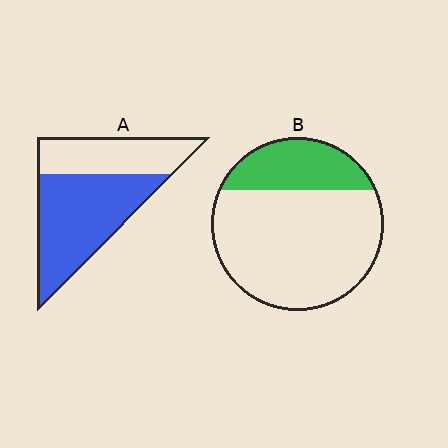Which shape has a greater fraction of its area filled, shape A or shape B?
Shape A.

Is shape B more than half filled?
No.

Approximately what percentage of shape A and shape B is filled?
A is approximately 60% and B is approximately 25%.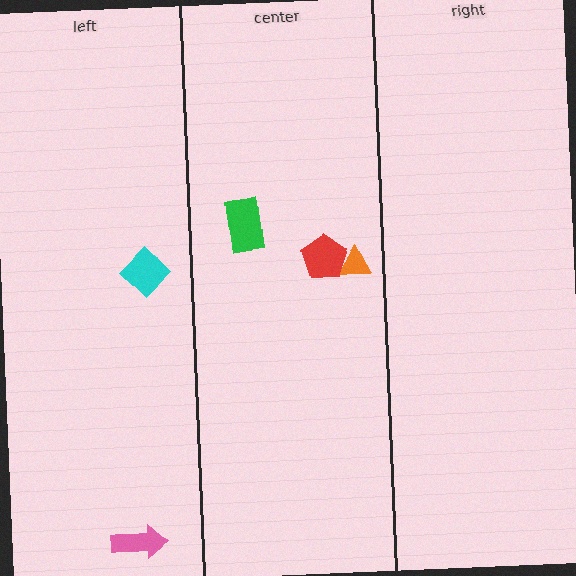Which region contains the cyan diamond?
The left region.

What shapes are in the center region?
The orange triangle, the red pentagon, the green rectangle.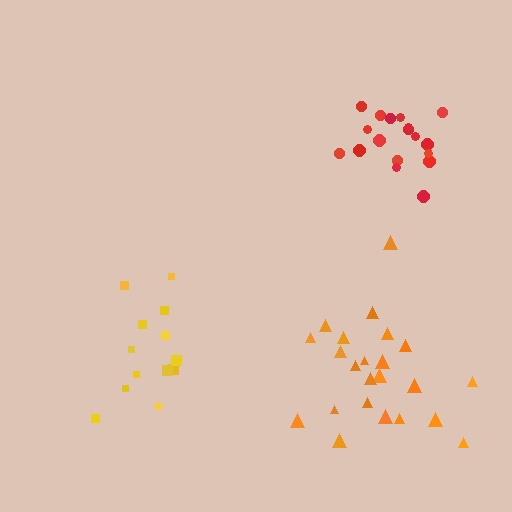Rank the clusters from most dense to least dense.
red, yellow, orange.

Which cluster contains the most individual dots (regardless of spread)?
Orange (23).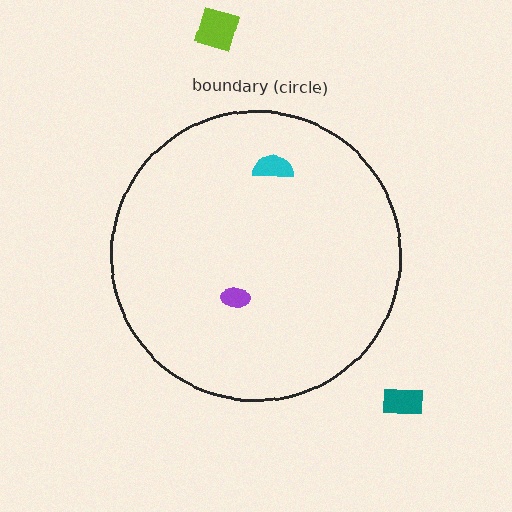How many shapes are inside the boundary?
2 inside, 2 outside.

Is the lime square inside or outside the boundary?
Outside.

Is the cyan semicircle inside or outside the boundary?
Inside.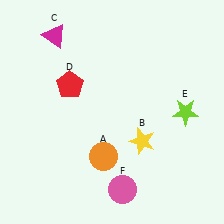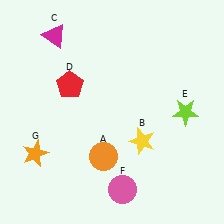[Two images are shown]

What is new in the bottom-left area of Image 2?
An orange star (G) was added in the bottom-left area of Image 2.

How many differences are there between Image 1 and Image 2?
There is 1 difference between the two images.